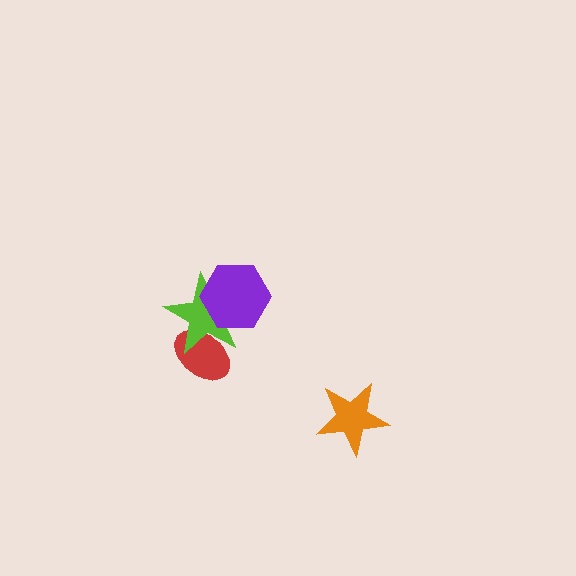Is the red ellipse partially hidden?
Yes, it is partially covered by another shape.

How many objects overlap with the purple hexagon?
1 object overlaps with the purple hexagon.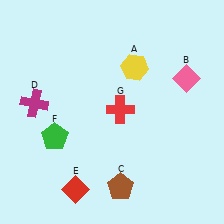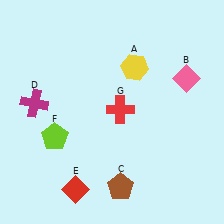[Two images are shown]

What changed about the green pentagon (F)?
In Image 1, F is green. In Image 2, it changed to lime.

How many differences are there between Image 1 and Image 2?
There is 1 difference between the two images.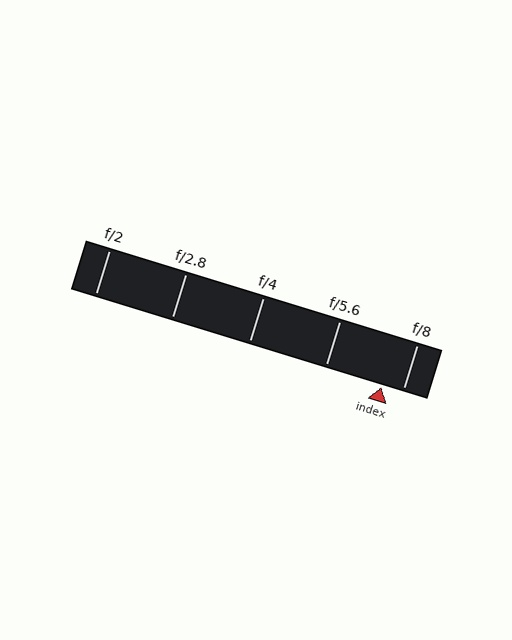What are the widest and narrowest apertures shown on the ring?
The widest aperture shown is f/2 and the narrowest is f/8.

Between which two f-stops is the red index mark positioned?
The index mark is between f/5.6 and f/8.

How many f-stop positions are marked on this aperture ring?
There are 5 f-stop positions marked.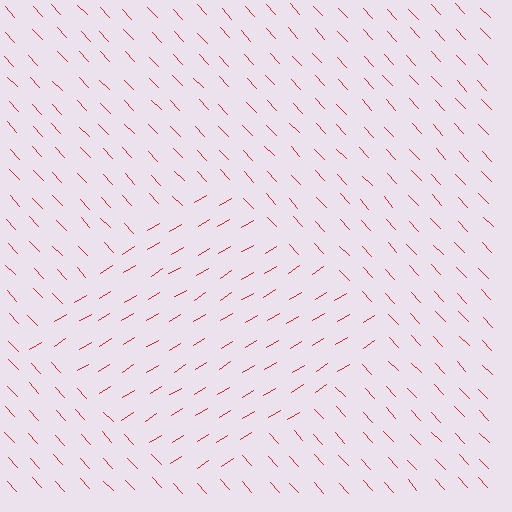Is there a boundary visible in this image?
Yes, there is a texture boundary formed by a change in line orientation.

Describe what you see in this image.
The image is filled with small red line segments. A diamond region in the image has lines oriented differently from the surrounding lines, creating a visible texture boundary.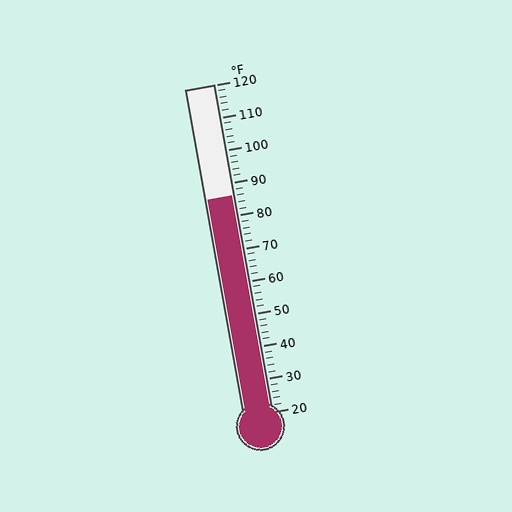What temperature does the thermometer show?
The thermometer shows approximately 86°F.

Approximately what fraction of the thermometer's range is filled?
The thermometer is filled to approximately 65% of its range.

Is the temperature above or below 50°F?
The temperature is above 50°F.